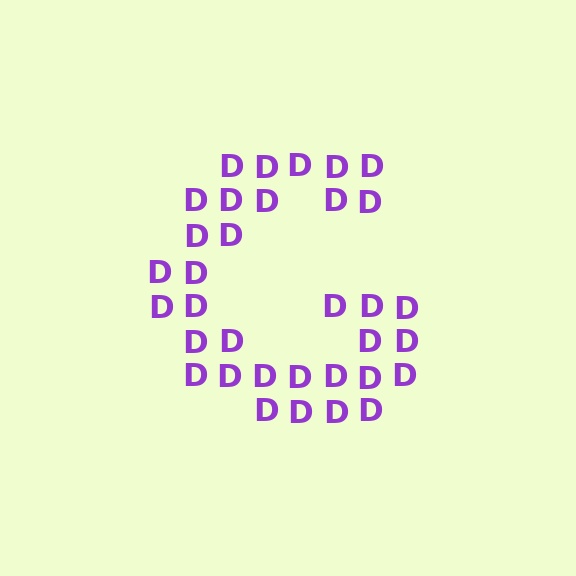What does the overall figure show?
The overall figure shows the letter G.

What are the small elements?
The small elements are letter D's.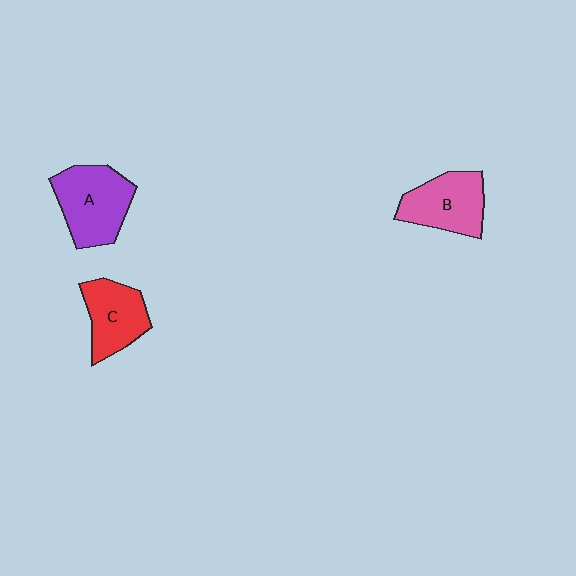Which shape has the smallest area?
Shape C (red).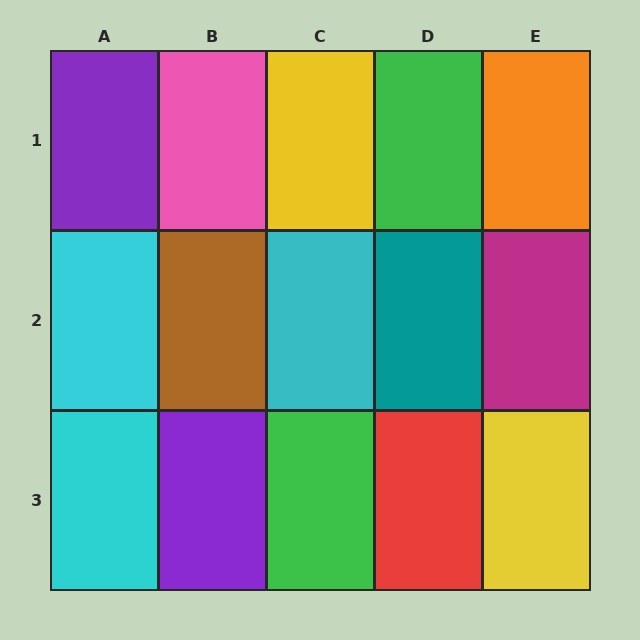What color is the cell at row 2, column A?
Cyan.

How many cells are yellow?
2 cells are yellow.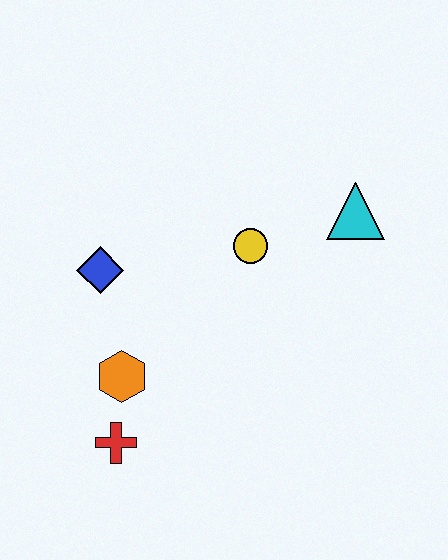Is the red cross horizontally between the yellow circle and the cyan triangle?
No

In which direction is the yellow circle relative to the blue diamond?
The yellow circle is to the right of the blue diamond.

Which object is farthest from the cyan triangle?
The red cross is farthest from the cyan triangle.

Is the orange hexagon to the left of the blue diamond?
No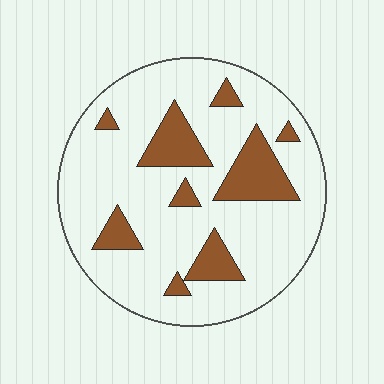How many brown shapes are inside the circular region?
9.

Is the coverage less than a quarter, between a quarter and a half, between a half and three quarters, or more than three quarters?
Less than a quarter.